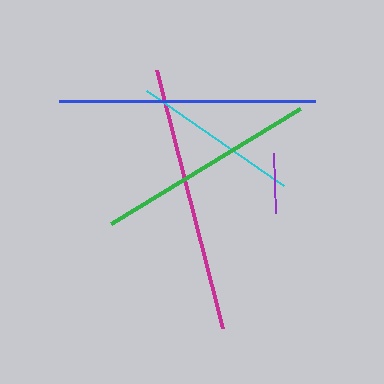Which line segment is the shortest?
The purple line is the shortest at approximately 61 pixels.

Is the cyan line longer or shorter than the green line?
The green line is longer than the cyan line.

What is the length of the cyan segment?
The cyan segment is approximately 166 pixels long.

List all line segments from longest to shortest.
From longest to shortest: magenta, blue, green, cyan, purple.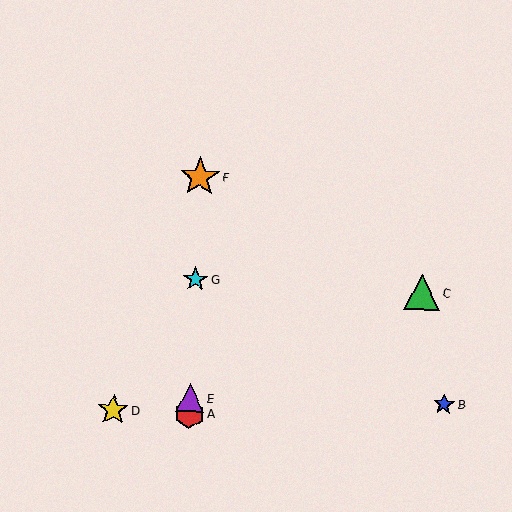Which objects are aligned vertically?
Objects A, E, F, G are aligned vertically.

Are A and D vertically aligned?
No, A is at x≈189 and D is at x≈113.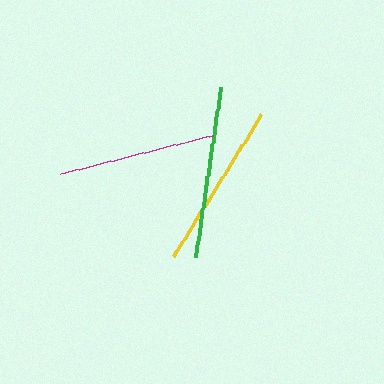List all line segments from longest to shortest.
From longest to shortest: green, yellow, magenta.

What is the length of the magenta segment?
The magenta segment is approximately 156 pixels long.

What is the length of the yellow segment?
The yellow segment is approximately 167 pixels long.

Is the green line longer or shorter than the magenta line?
The green line is longer than the magenta line.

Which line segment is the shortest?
The magenta line is the shortest at approximately 156 pixels.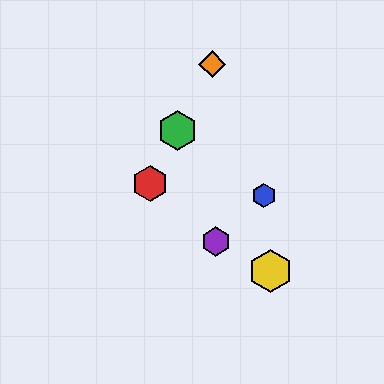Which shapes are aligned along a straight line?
The red hexagon, the green hexagon, the orange diamond are aligned along a straight line.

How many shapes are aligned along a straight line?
3 shapes (the red hexagon, the green hexagon, the orange diamond) are aligned along a straight line.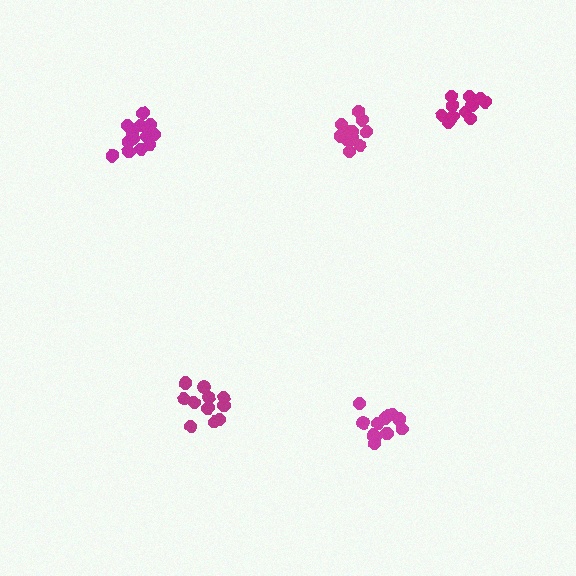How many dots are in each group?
Group 1: 16 dots, Group 2: 11 dots, Group 3: 13 dots, Group 4: 11 dots, Group 5: 12 dots (63 total).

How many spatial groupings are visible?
There are 5 spatial groupings.